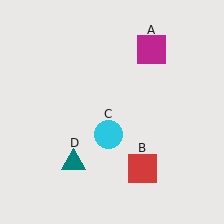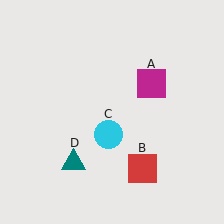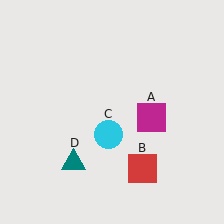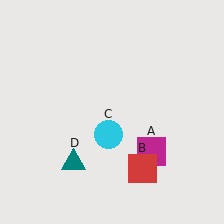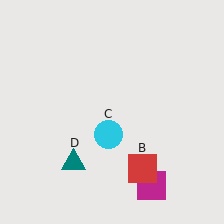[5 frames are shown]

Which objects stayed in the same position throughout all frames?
Red square (object B) and cyan circle (object C) and teal triangle (object D) remained stationary.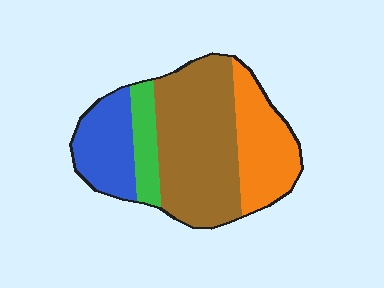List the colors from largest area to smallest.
From largest to smallest: brown, orange, blue, green.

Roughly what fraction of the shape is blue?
Blue covers about 20% of the shape.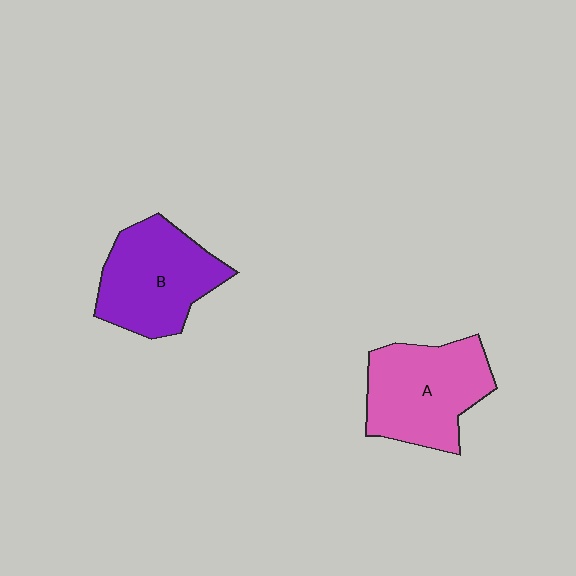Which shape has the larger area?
Shape A (pink).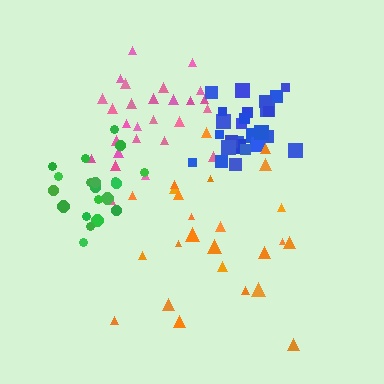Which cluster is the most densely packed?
Blue.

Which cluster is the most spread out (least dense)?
Orange.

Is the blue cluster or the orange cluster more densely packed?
Blue.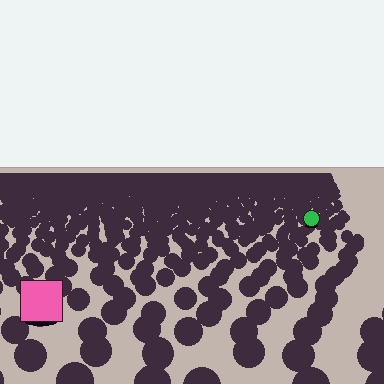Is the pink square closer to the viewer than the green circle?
Yes. The pink square is closer — you can tell from the texture gradient: the ground texture is coarser near it.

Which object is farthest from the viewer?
The green circle is farthest from the viewer. It appears smaller and the ground texture around it is denser.